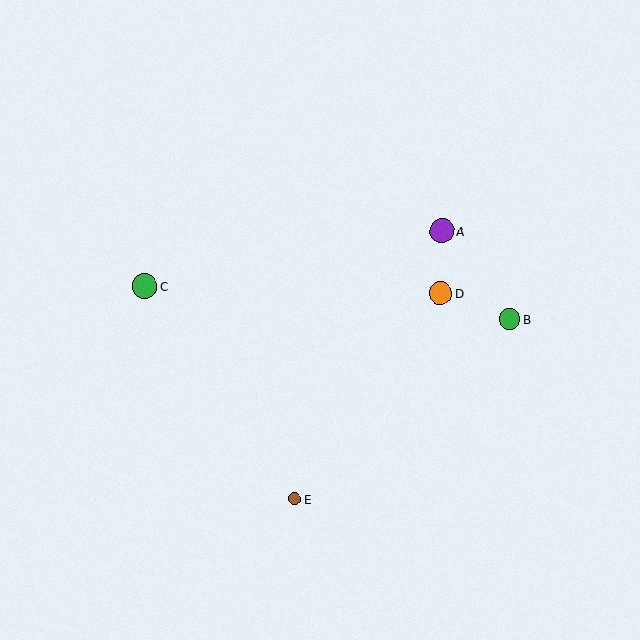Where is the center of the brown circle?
The center of the brown circle is at (295, 499).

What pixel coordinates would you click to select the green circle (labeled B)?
Click at (510, 319) to select the green circle B.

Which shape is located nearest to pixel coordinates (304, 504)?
The brown circle (labeled E) at (295, 499) is nearest to that location.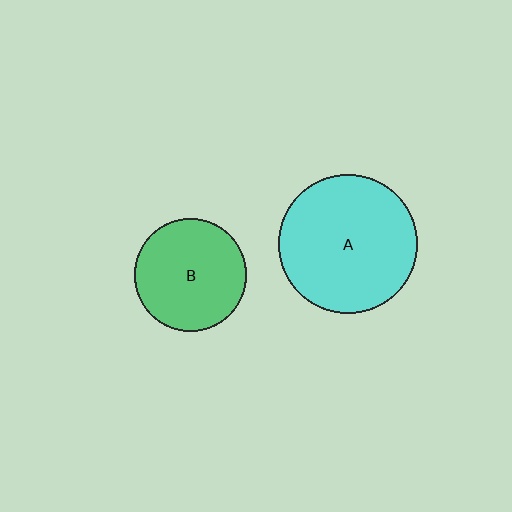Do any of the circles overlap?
No, none of the circles overlap.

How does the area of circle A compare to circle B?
Approximately 1.5 times.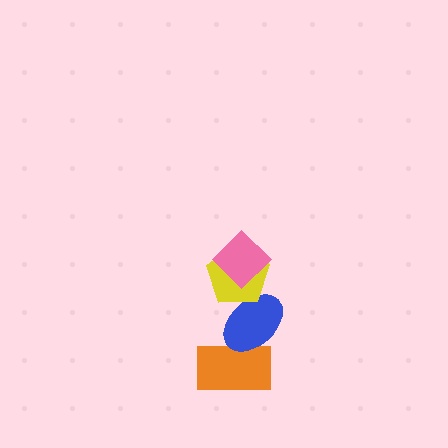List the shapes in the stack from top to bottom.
From top to bottom: the pink diamond, the yellow pentagon, the blue ellipse, the orange rectangle.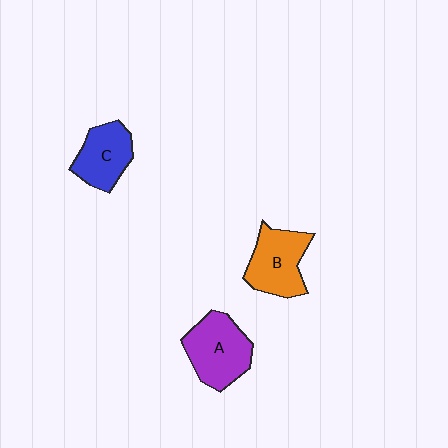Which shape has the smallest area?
Shape C (blue).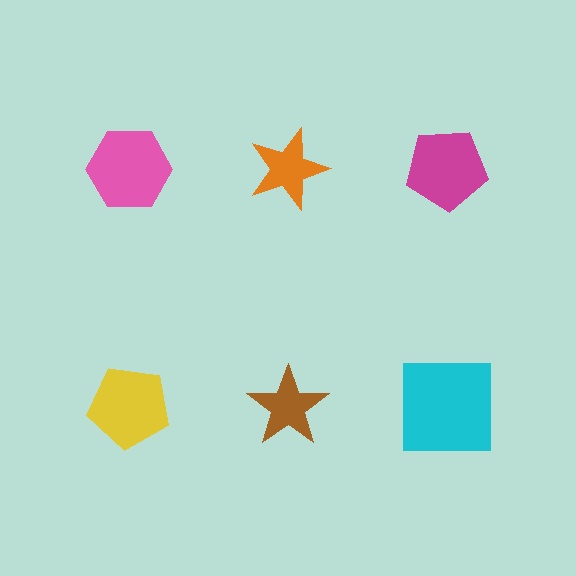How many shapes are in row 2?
3 shapes.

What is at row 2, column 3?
A cyan square.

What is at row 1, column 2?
An orange star.